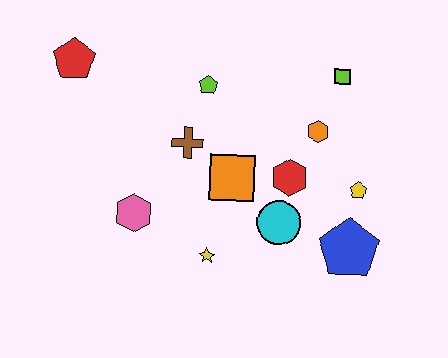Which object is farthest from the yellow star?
The red pentagon is farthest from the yellow star.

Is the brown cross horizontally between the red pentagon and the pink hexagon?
No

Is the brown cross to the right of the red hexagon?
No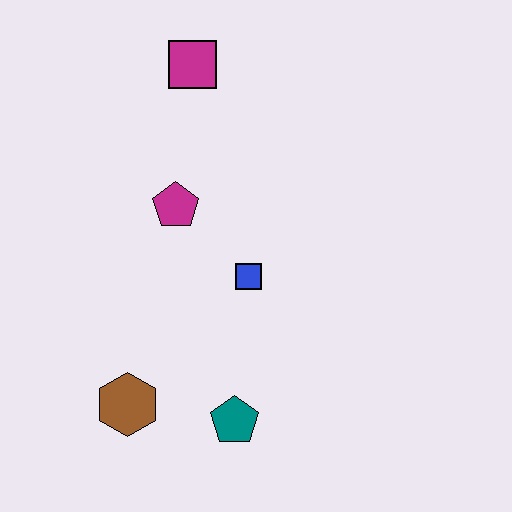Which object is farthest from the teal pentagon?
The magenta square is farthest from the teal pentagon.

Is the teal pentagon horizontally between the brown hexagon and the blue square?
Yes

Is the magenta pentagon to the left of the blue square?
Yes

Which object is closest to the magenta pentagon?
The blue square is closest to the magenta pentagon.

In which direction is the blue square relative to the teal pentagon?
The blue square is above the teal pentagon.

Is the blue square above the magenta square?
No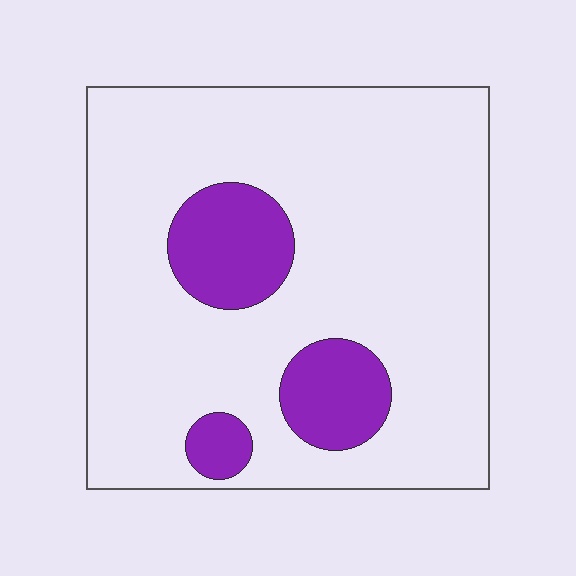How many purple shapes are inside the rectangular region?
3.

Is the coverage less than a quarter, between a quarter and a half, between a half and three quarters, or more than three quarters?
Less than a quarter.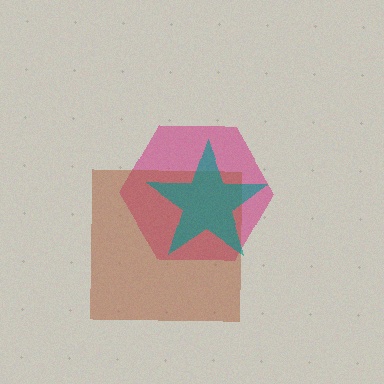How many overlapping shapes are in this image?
There are 3 overlapping shapes in the image.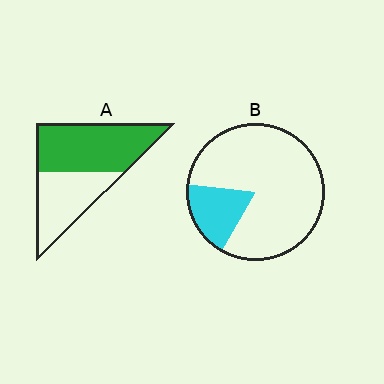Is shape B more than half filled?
No.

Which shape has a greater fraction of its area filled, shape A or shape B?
Shape A.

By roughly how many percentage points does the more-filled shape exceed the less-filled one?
By roughly 40 percentage points (A over B).